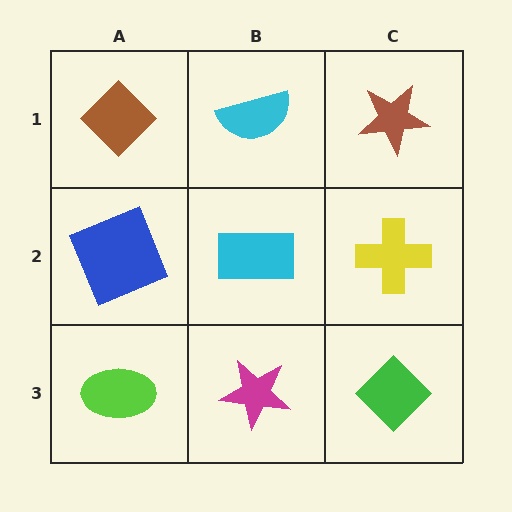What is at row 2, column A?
A blue square.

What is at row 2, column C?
A yellow cross.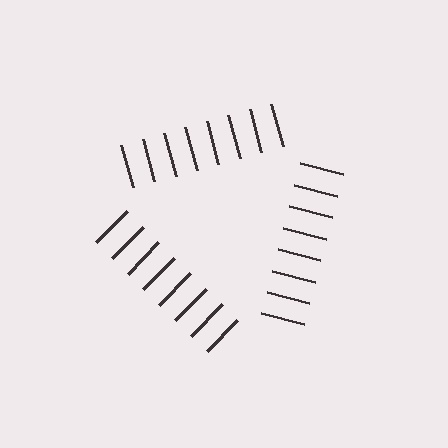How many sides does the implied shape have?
3 sides — the line-ends trace a triangle.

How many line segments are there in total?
24 — 8 along each of the 3 edges.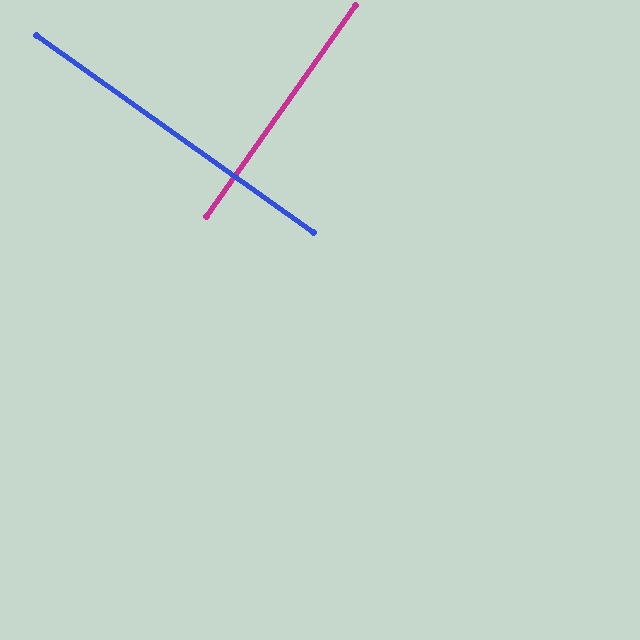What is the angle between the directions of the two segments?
Approximately 90 degrees.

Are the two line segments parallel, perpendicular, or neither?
Perpendicular — they meet at approximately 90°.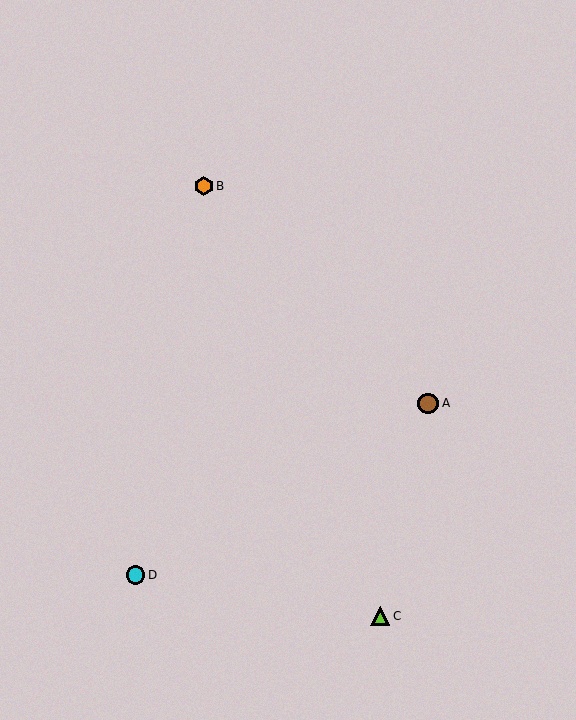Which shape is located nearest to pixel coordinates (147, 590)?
The cyan circle (labeled D) at (135, 575) is nearest to that location.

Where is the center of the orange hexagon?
The center of the orange hexagon is at (204, 186).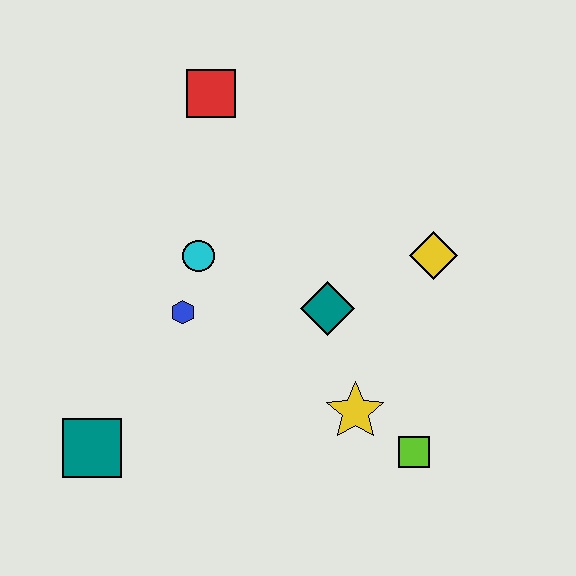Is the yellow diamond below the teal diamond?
No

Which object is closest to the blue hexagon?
The cyan circle is closest to the blue hexagon.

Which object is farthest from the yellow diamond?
The teal square is farthest from the yellow diamond.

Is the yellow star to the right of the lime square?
No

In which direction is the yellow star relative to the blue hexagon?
The yellow star is to the right of the blue hexagon.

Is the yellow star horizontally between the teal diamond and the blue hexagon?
No